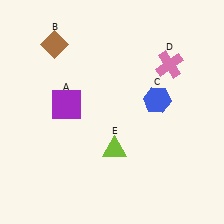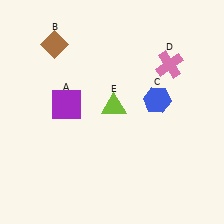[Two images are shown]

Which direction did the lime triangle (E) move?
The lime triangle (E) moved up.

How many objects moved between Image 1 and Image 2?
1 object moved between the two images.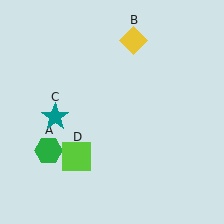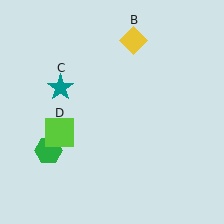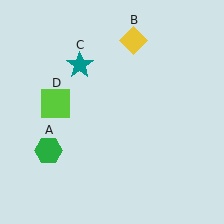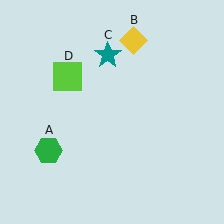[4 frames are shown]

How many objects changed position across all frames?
2 objects changed position: teal star (object C), lime square (object D).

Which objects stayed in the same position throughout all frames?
Green hexagon (object A) and yellow diamond (object B) remained stationary.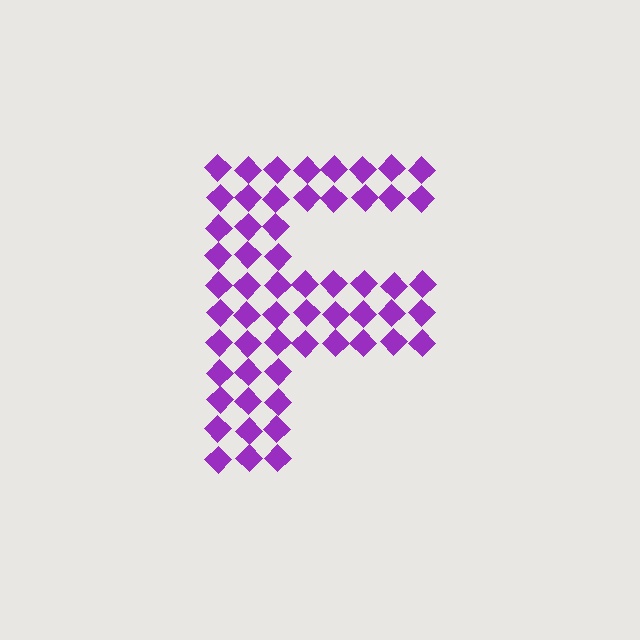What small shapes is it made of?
It is made of small diamonds.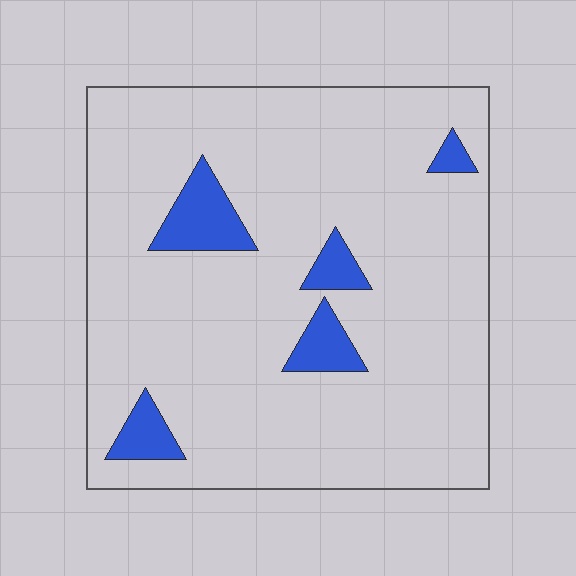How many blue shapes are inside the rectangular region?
5.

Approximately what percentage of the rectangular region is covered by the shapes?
Approximately 10%.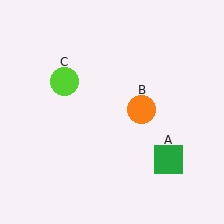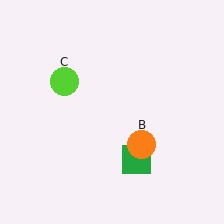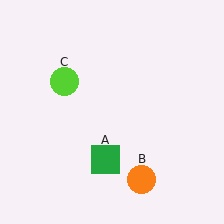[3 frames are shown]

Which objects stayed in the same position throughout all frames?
Lime circle (object C) remained stationary.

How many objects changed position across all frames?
2 objects changed position: green square (object A), orange circle (object B).